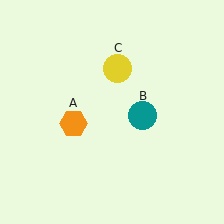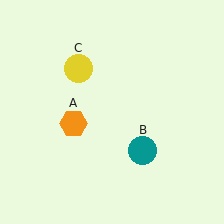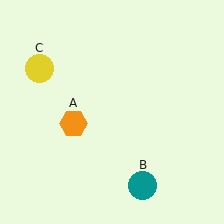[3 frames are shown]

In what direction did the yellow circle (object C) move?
The yellow circle (object C) moved left.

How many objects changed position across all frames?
2 objects changed position: teal circle (object B), yellow circle (object C).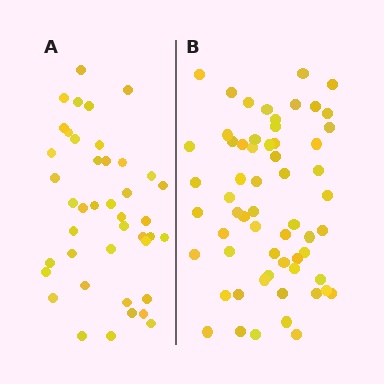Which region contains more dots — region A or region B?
Region B (the right region) has more dots.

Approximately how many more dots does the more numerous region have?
Region B has approximately 20 more dots than region A.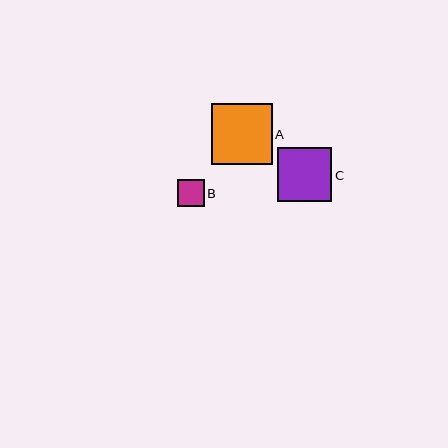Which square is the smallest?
Square B is the smallest with a size of approximately 27 pixels.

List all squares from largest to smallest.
From largest to smallest: A, C, B.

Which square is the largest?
Square A is the largest with a size of approximately 61 pixels.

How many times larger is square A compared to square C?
Square A is approximately 1.1 times the size of square C.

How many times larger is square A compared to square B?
Square A is approximately 2.3 times the size of square B.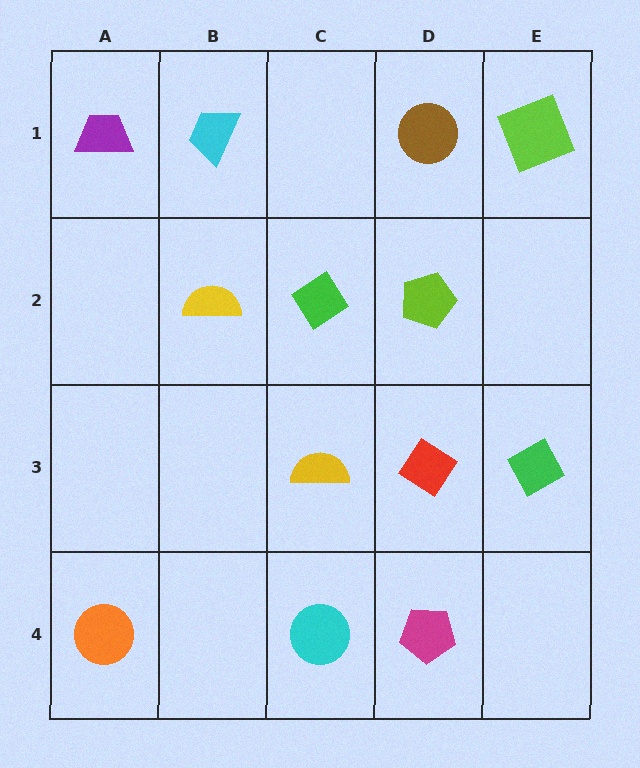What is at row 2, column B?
A yellow semicircle.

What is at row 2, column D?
A lime pentagon.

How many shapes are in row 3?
3 shapes.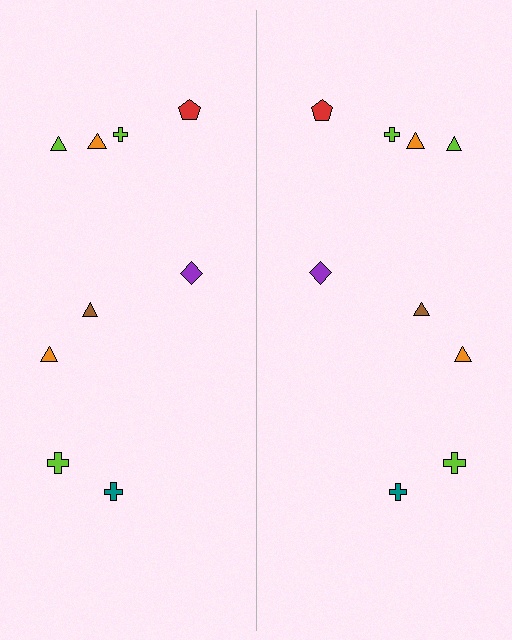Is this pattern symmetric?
Yes, this pattern has bilateral (reflection) symmetry.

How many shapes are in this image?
There are 18 shapes in this image.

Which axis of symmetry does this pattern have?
The pattern has a vertical axis of symmetry running through the center of the image.